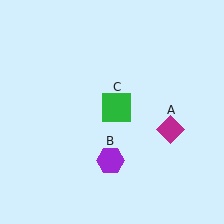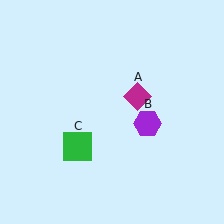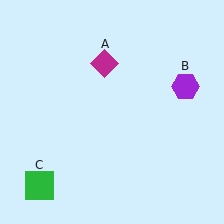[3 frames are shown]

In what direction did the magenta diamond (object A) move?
The magenta diamond (object A) moved up and to the left.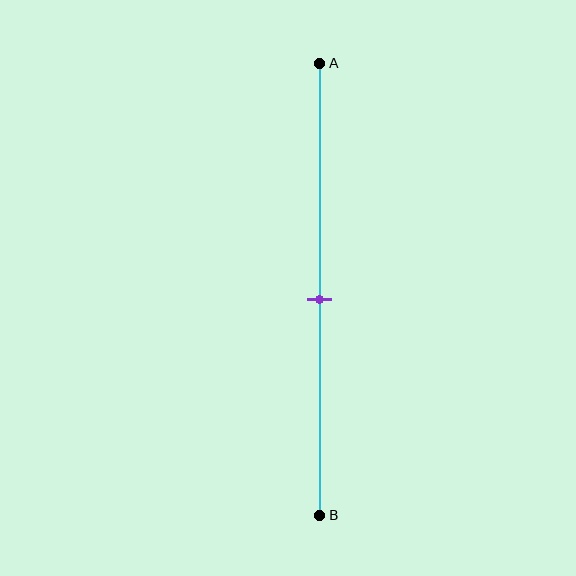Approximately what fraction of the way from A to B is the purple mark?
The purple mark is approximately 50% of the way from A to B.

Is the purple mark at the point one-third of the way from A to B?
No, the mark is at about 50% from A, not at the 33% one-third point.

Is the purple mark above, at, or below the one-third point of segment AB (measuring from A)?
The purple mark is below the one-third point of segment AB.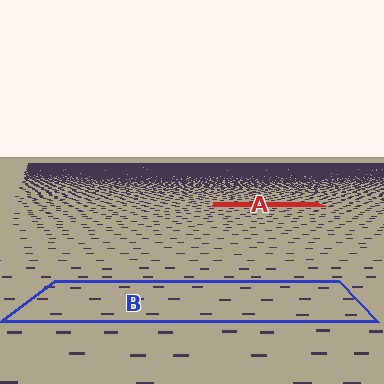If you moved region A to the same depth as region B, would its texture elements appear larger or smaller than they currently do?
They would appear larger. At a closer depth, the same texture elements are projected at a bigger on-screen size.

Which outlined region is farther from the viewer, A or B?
Region A is farther from the viewer — the texture elements inside it appear smaller and more densely packed.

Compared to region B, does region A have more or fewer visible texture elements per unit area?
Region A has more texture elements per unit area — they are packed more densely because it is farther away.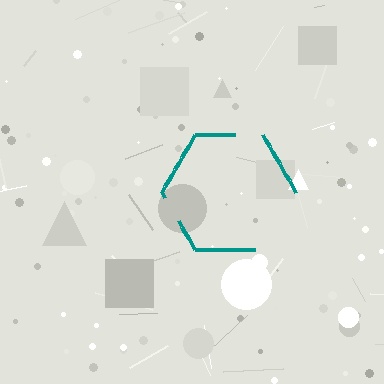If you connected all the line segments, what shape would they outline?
They would outline a hexagon.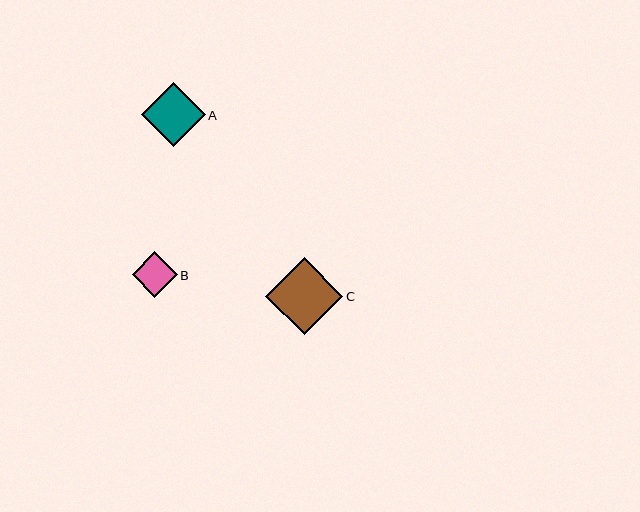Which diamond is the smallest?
Diamond B is the smallest with a size of approximately 45 pixels.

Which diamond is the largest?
Diamond C is the largest with a size of approximately 77 pixels.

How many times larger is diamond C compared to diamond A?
Diamond C is approximately 1.2 times the size of diamond A.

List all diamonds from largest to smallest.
From largest to smallest: C, A, B.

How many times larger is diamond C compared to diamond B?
Diamond C is approximately 1.7 times the size of diamond B.